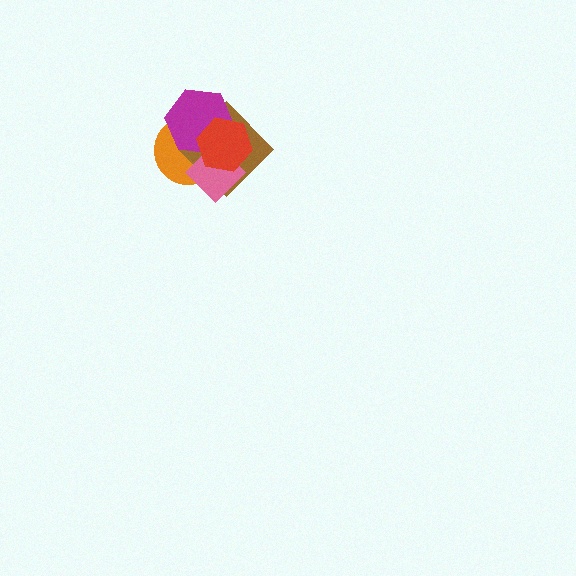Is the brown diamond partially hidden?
Yes, it is partially covered by another shape.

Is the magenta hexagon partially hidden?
Yes, it is partially covered by another shape.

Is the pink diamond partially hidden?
Yes, it is partially covered by another shape.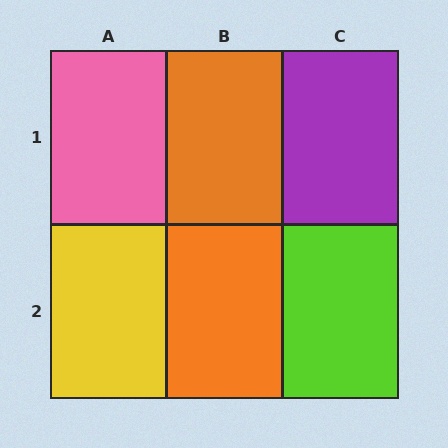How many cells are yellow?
1 cell is yellow.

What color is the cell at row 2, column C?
Lime.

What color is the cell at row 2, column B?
Orange.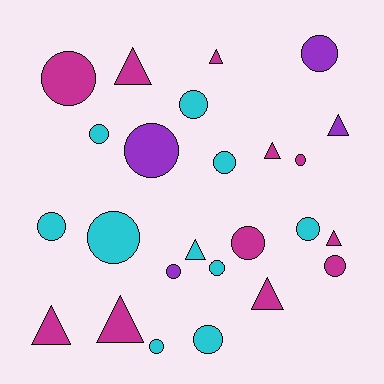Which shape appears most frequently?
Circle, with 16 objects.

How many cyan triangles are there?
There is 1 cyan triangle.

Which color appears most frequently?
Magenta, with 11 objects.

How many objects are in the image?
There are 25 objects.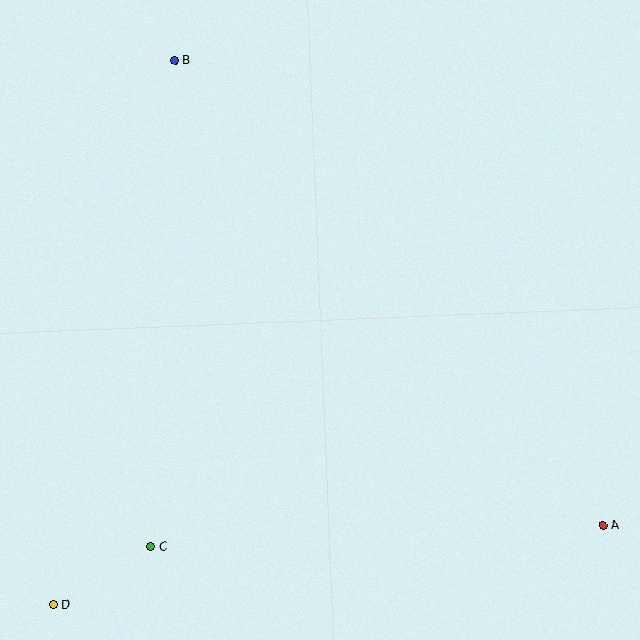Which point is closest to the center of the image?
Point C at (151, 547) is closest to the center.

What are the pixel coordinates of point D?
Point D is at (53, 605).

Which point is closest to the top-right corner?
Point B is closest to the top-right corner.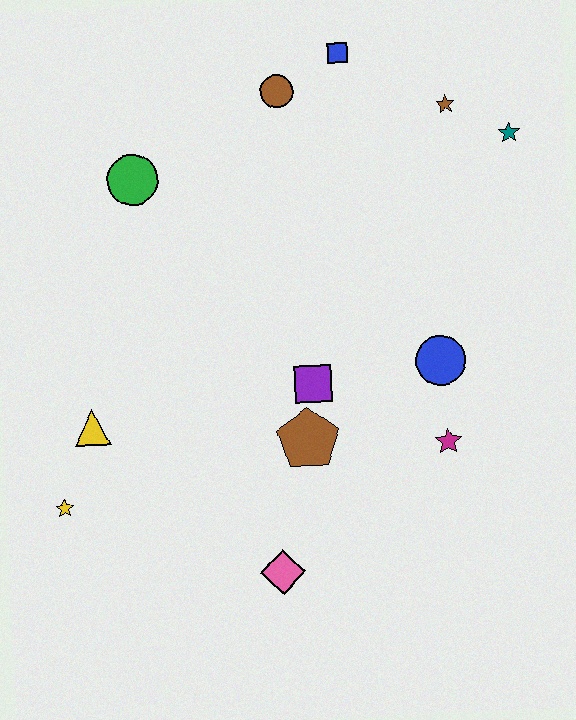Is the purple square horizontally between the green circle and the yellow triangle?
No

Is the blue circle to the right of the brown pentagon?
Yes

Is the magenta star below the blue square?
Yes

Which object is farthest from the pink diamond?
The blue square is farthest from the pink diamond.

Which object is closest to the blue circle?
The magenta star is closest to the blue circle.